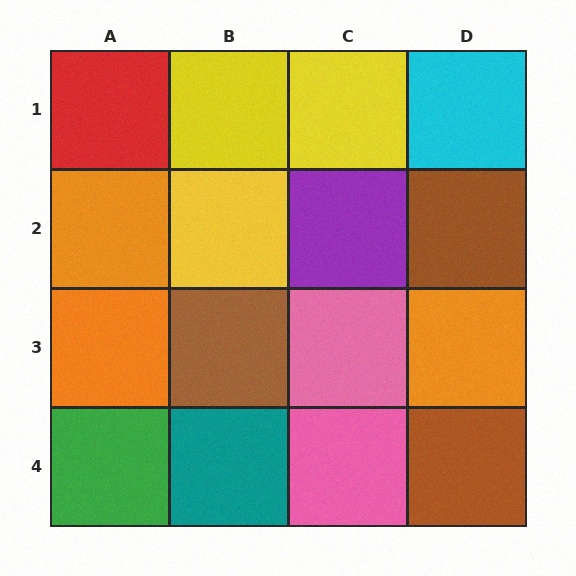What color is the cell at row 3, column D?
Orange.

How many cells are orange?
3 cells are orange.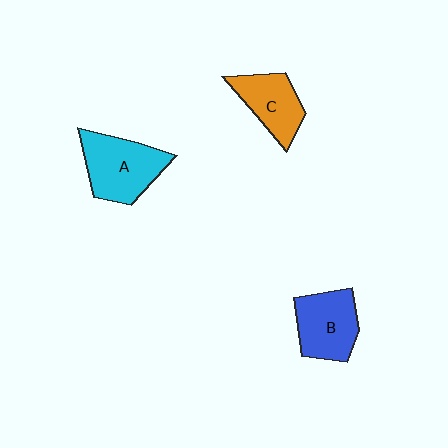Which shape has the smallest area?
Shape C (orange).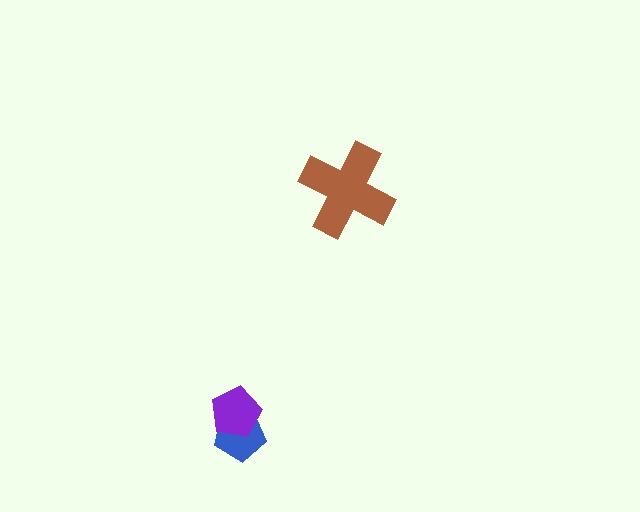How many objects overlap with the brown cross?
0 objects overlap with the brown cross.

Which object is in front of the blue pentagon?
The purple pentagon is in front of the blue pentagon.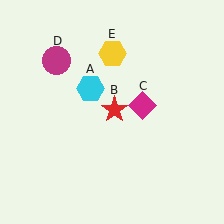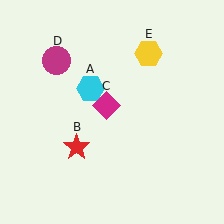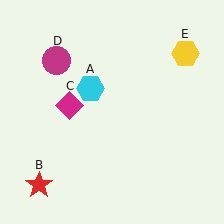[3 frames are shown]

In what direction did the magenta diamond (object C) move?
The magenta diamond (object C) moved left.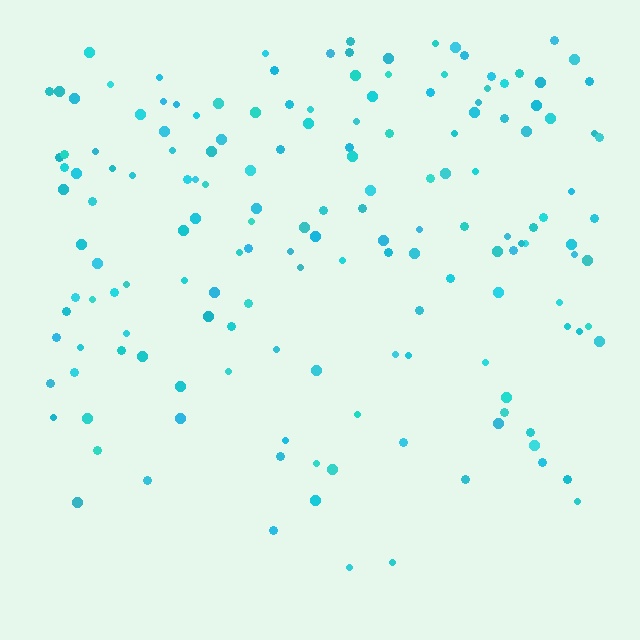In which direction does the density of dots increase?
From bottom to top, with the top side densest.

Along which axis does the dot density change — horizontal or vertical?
Vertical.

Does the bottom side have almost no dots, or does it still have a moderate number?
Still a moderate number, just noticeably fewer than the top.